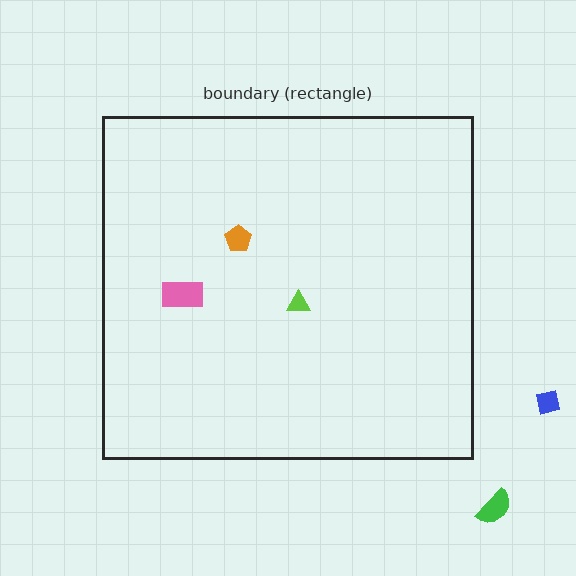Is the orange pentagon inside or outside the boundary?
Inside.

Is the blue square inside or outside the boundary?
Outside.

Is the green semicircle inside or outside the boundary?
Outside.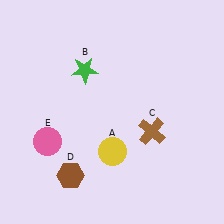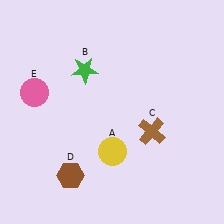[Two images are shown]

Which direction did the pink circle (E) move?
The pink circle (E) moved up.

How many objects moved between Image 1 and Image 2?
1 object moved between the two images.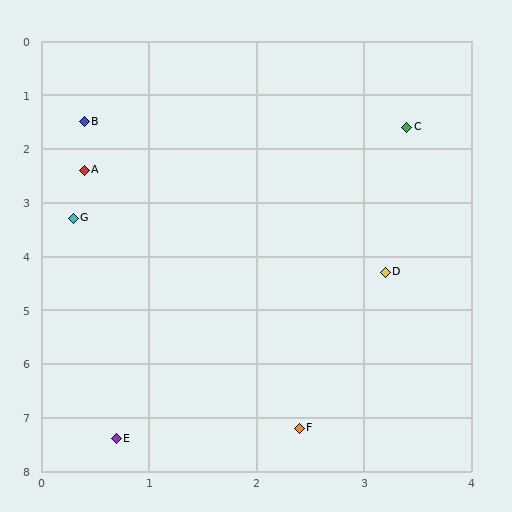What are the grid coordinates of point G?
Point G is at approximately (0.3, 3.3).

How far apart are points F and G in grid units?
Points F and G are about 4.4 grid units apart.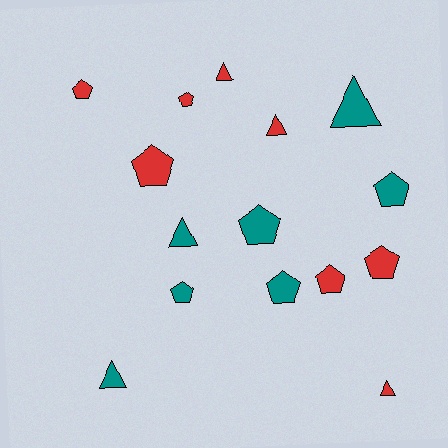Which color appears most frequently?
Red, with 8 objects.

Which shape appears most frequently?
Pentagon, with 9 objects.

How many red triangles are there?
There are 3 red triangles.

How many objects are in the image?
There are 15 objects.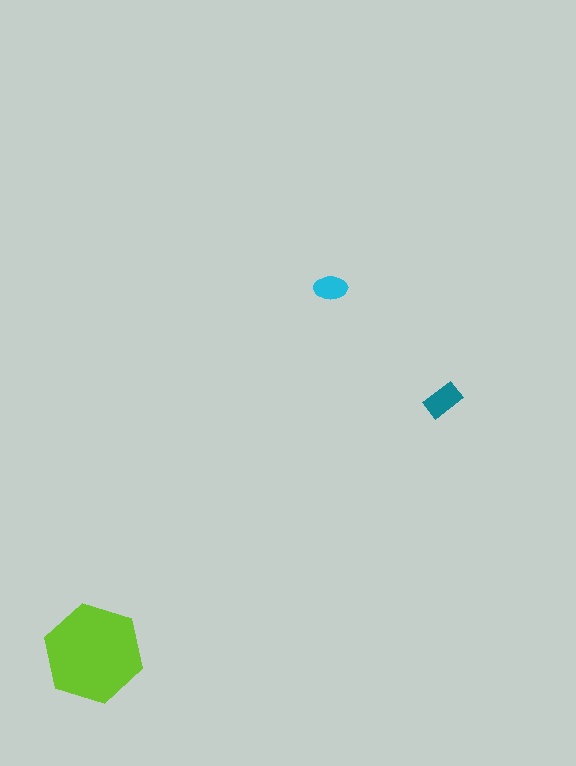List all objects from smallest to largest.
The cyan ellipse, the teal rectangle, the lime hexagon.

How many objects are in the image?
There are 3 objects in the image.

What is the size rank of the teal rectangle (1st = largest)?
2nd.